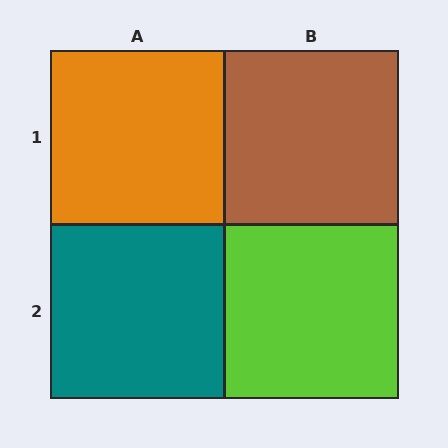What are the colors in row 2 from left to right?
Teal, lime.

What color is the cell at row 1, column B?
Brown.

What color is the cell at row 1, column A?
Orange.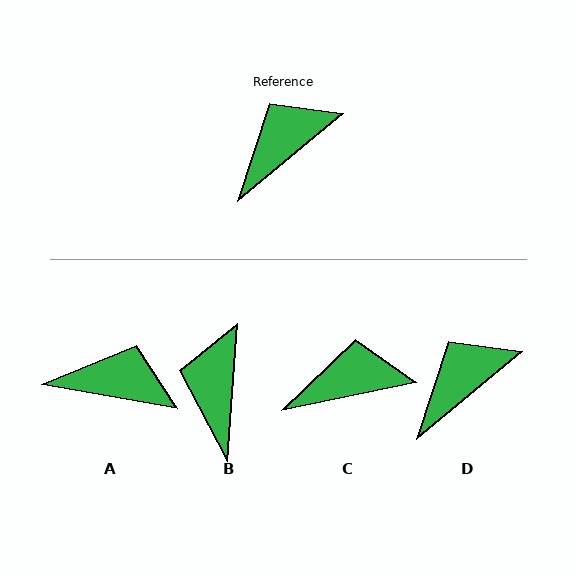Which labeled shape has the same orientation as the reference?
D.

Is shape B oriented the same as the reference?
No, it is off by about 46 degrees.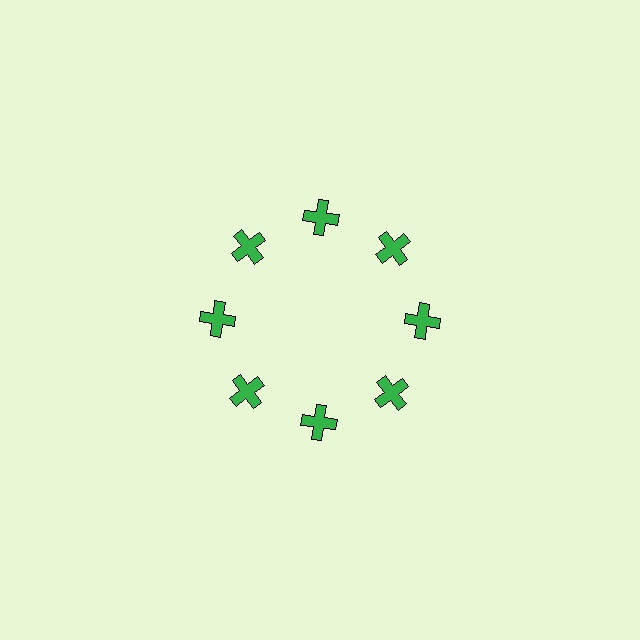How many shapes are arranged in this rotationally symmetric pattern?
There are 8 shapes, arranged in 8 groups of 1.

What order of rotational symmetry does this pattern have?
This pattern has 8-fold rotational symmetry.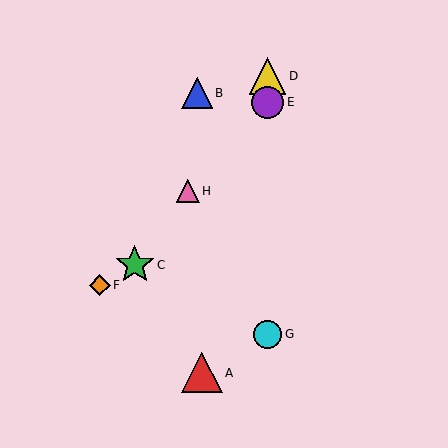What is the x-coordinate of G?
Object G is at x≈268.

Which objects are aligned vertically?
Objects D, E, G are aligned vertically.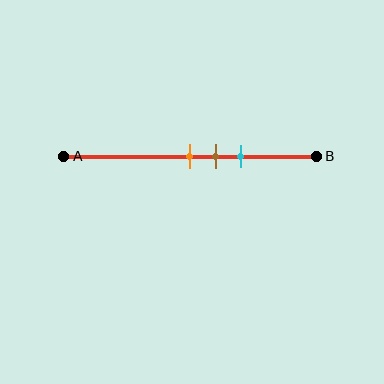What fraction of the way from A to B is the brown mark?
The brown mark is approximately 60% (0.6) of the way from A to B.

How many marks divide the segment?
There are 3 marks dividing the segment.